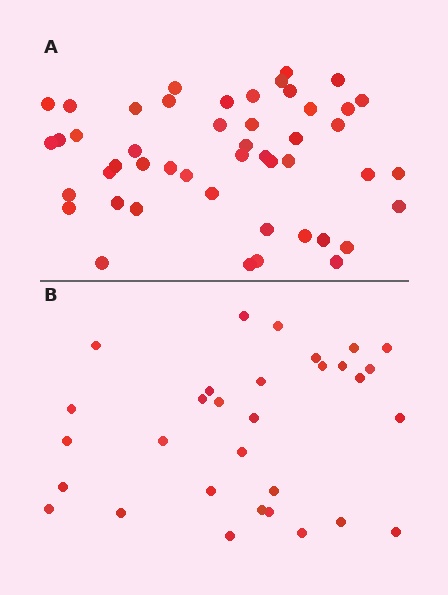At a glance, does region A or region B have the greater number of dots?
Region A (the top region) has more dots.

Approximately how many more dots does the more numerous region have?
Region A has approximately 15 more dots than region B.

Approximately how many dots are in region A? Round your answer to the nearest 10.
About 50 dots. (The exact count is 48, which rounds to 50.)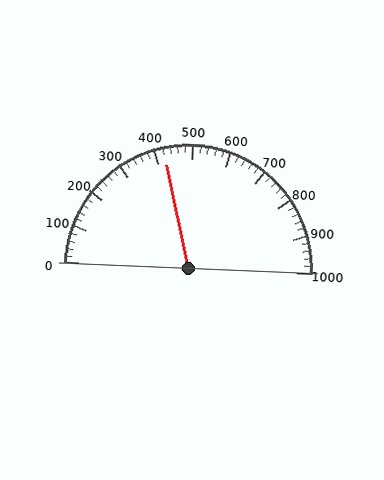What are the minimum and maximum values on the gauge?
The gauge ranges from 0 to 1000.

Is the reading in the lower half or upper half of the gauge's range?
The reading is in the lower half of the range (0 to 1000).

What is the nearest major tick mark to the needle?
The nearest major tick mark is 400.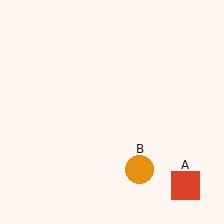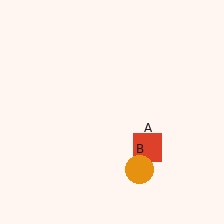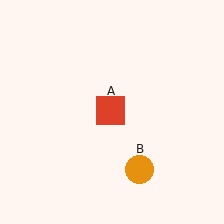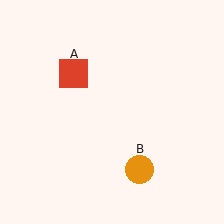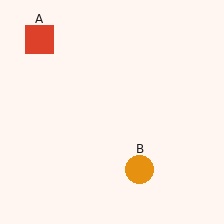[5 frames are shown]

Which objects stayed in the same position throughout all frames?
Orange circle (object B) remained stationary.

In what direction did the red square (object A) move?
The red square (object A) moved up and to the left.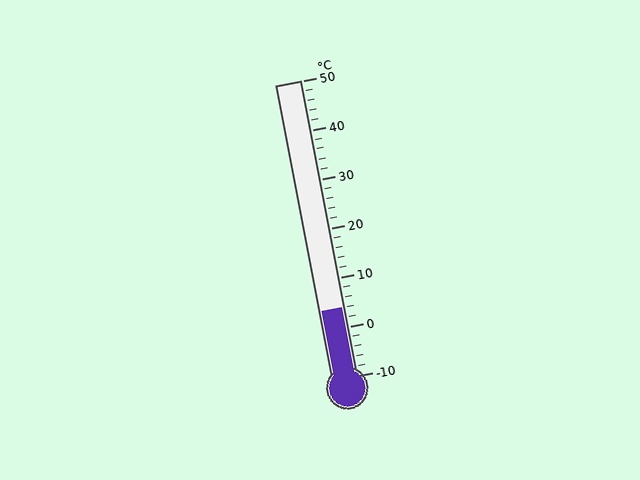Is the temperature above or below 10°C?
The temperature is below 10°C.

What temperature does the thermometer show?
The thermometer shows approximately 4°C.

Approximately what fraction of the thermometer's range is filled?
The thermometer is filled to approximately 25% of its range.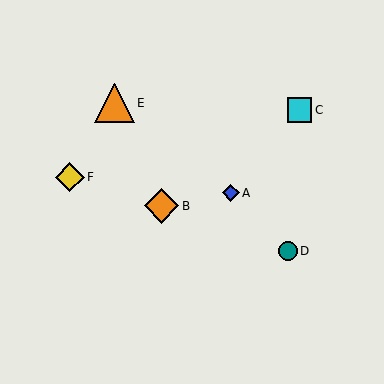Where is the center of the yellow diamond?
The center of the yellow diamond is at (70, 177).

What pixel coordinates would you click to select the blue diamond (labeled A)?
Click at (231, 193) to select the blue diamond A.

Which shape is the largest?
The orange triangle (labeled E) is the largest.